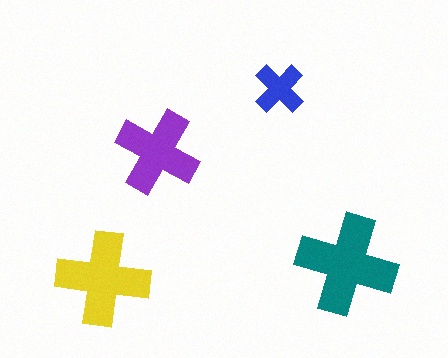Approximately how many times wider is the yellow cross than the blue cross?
About 2 times wider.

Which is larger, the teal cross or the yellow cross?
The teal one.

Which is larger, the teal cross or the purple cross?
The teal one.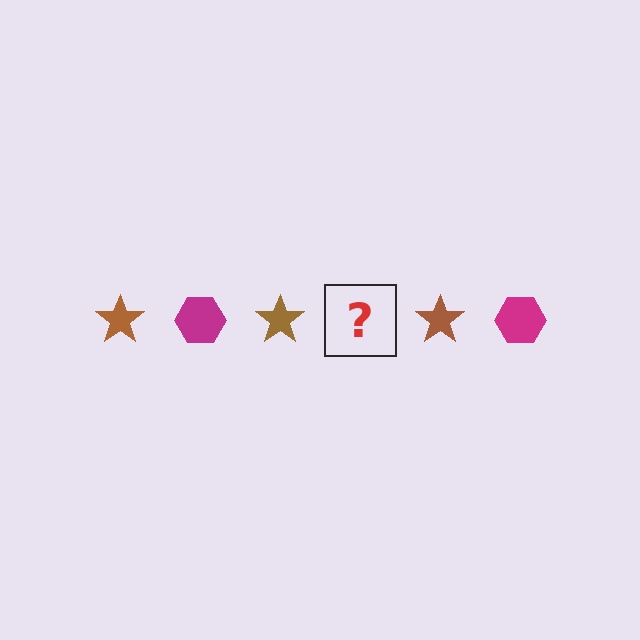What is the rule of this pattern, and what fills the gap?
The rule is that the pattern alternates between brown star and magenta hexagon. The gap should be filled with a magenta hexagon.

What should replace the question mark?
The question mark should be replaced with a magenta hexagon.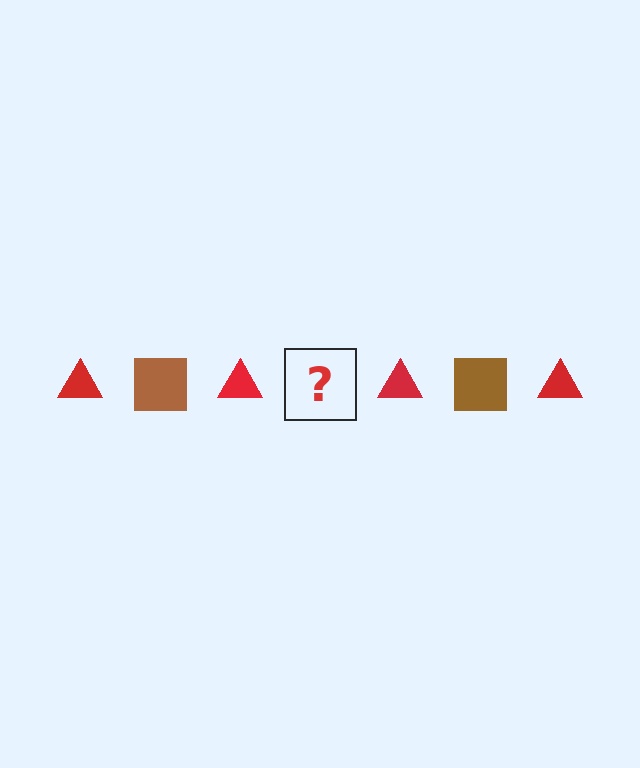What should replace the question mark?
The question mark should be replaced with a brown square.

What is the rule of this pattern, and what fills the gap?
The rule is that the pattern alternates between red triangle and brown square. The gap should be filled with a brown square.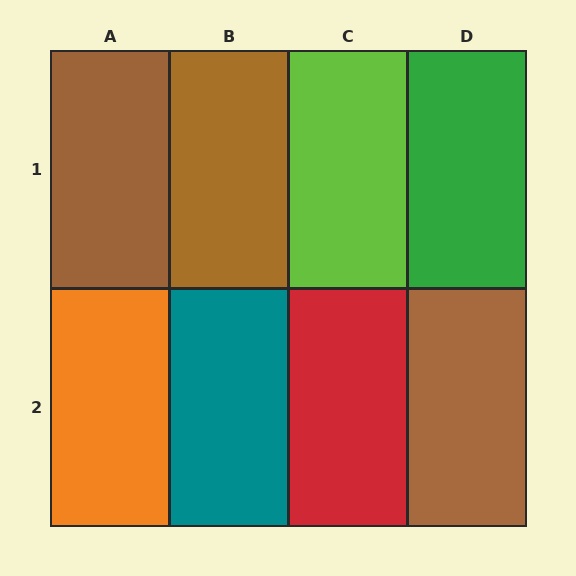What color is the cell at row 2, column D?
Brown.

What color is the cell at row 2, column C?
Red.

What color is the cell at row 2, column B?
Teal.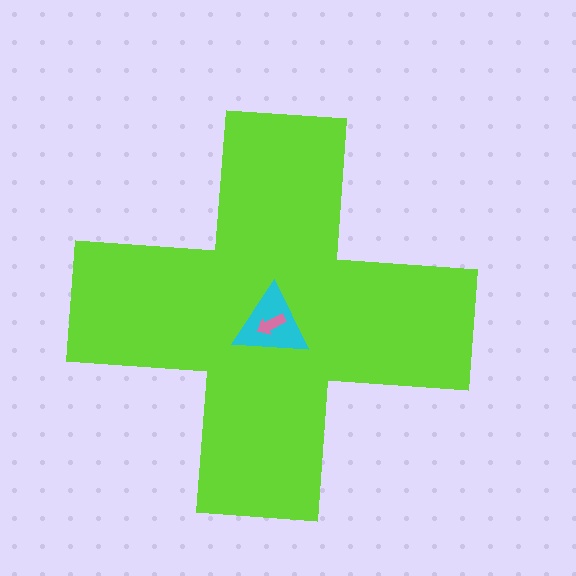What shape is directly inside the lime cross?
The cyan triangle.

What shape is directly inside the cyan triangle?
The pink arrow.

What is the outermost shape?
The lime cross.